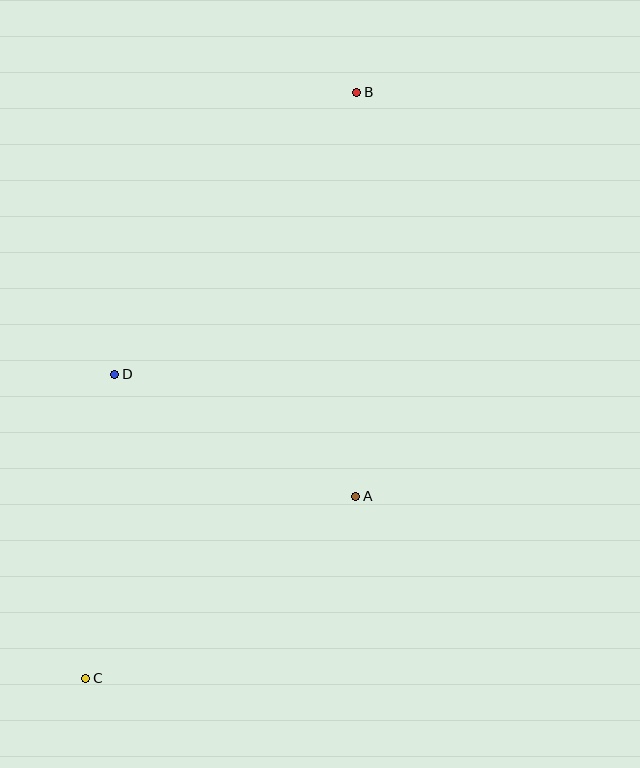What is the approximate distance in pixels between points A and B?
The distance between A and B is approximately 404 pixels.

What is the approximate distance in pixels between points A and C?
The distance between A and C is approximately 326 pixels.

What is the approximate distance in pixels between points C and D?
The distance between C and D is approximately 305 pixels.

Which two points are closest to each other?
Points A and D are closest to each other.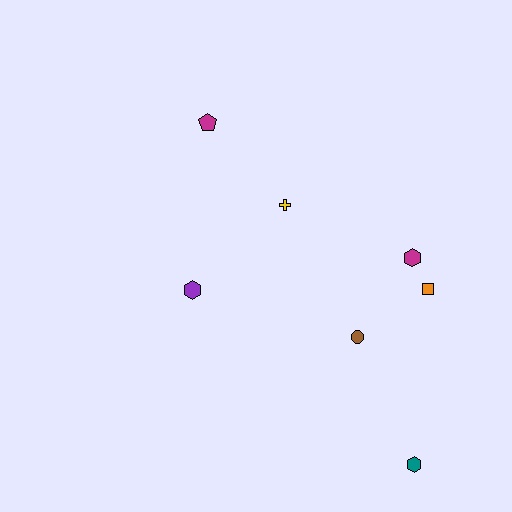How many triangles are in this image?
There are no triangles.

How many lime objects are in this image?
There are no lime objects.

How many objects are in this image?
There are 7 objects.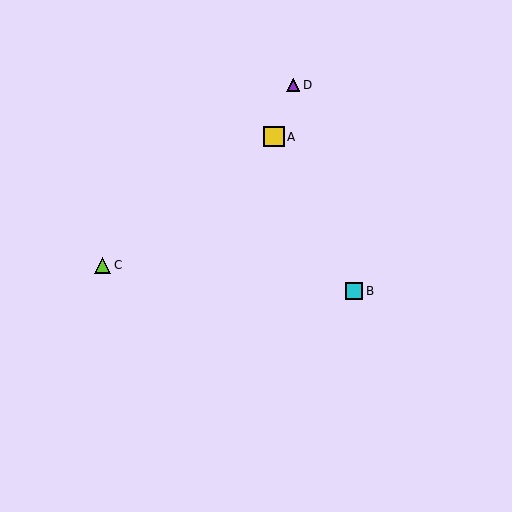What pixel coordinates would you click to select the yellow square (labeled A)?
Click at (274, 137) to select the yellow square A.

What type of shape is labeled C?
Shape C is a lime triangle.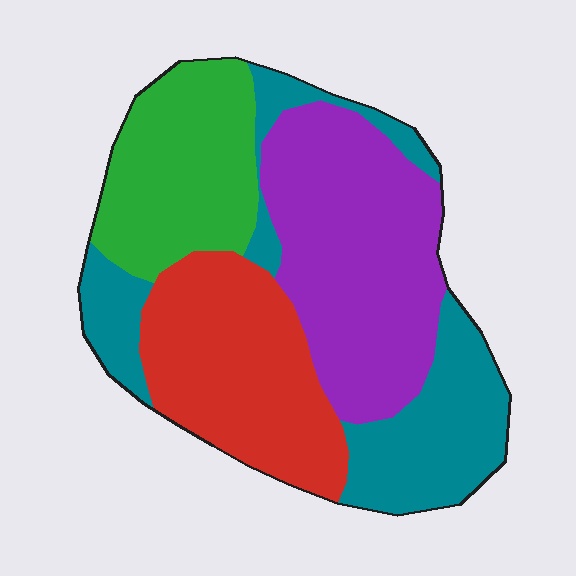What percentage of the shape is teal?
Teal takes up between a quarter and a half of the shape.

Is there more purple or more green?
Purple.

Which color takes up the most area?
Purple, at roughly 30%.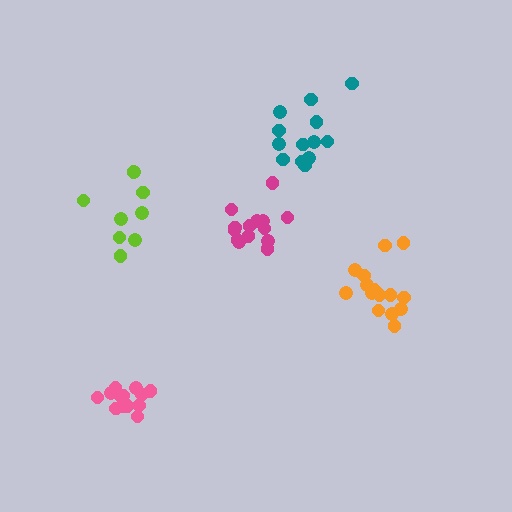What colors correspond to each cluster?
The clusters are colored: pink, magenta, lime, orange, teal.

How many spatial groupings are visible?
There are 5 spatial groupings.